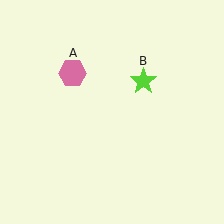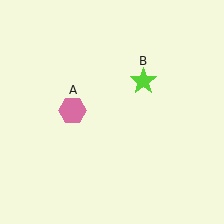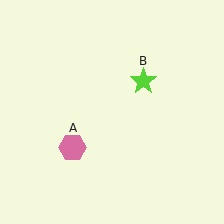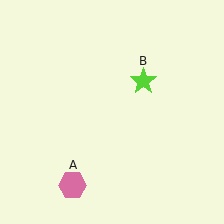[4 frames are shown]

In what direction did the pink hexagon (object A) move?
The pink hexagon (object A) moved down.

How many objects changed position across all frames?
1 object changed position: pink hexagon (object A).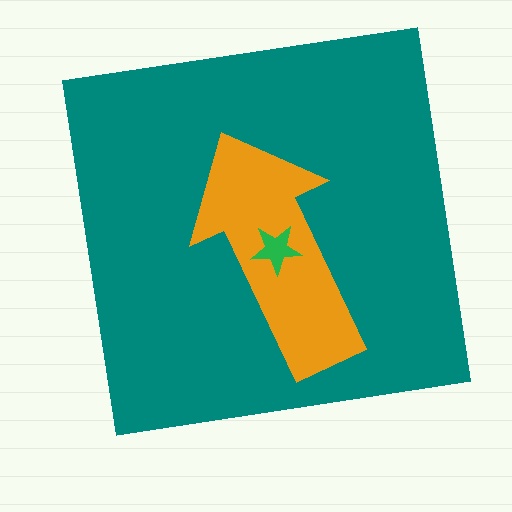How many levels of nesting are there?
3.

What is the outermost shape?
The teal square.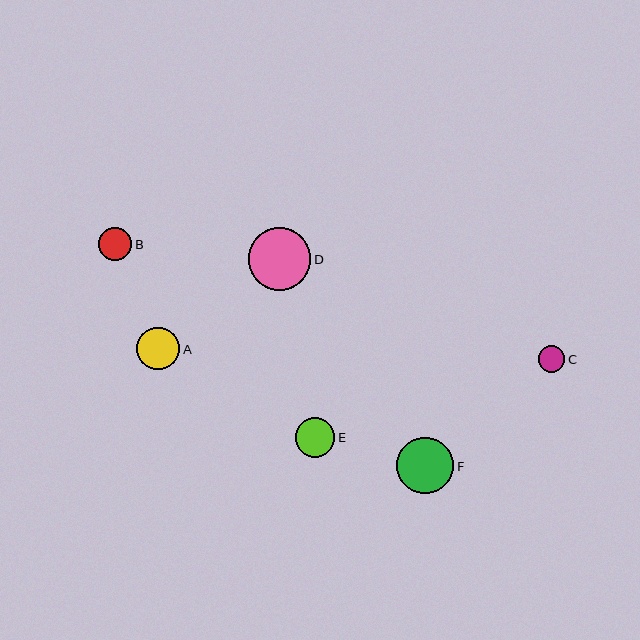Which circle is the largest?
Circle D is the largest with a size of approximately 62 pixels.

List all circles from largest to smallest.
From largest to smallest: D, F, A, E, B, C.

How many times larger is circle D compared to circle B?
Circle D is approximately 1.9 times the size of circle B.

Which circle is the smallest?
Circle C is the smallest with a size of approximately 26 pixels.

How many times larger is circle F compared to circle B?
Circle F is approximately 1.7 times the size of circle B.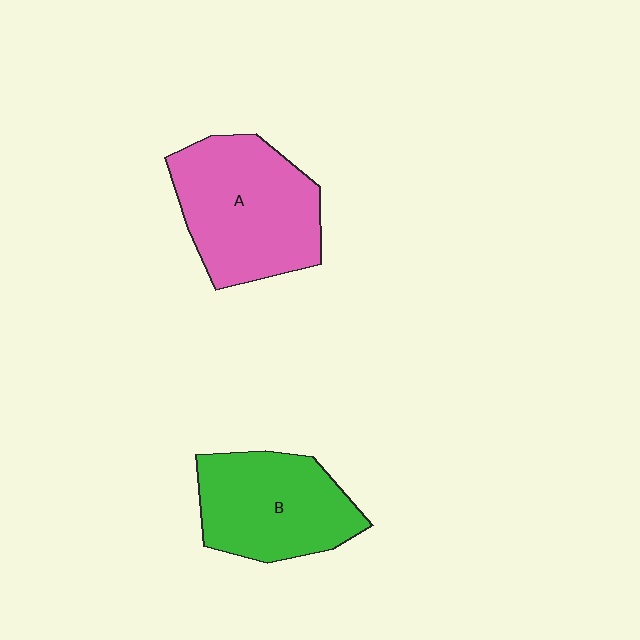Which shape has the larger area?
Shape A (pink).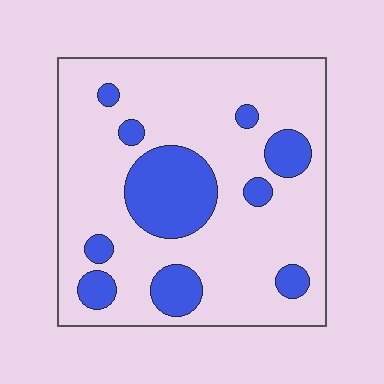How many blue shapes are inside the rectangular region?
10.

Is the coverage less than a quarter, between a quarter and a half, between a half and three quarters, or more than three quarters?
Less than a quarter.